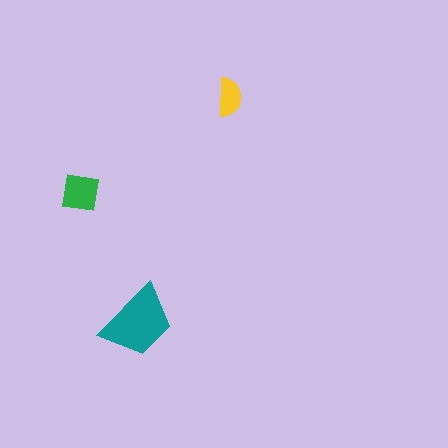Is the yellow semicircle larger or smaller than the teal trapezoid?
Smaller.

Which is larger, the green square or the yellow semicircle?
The green square.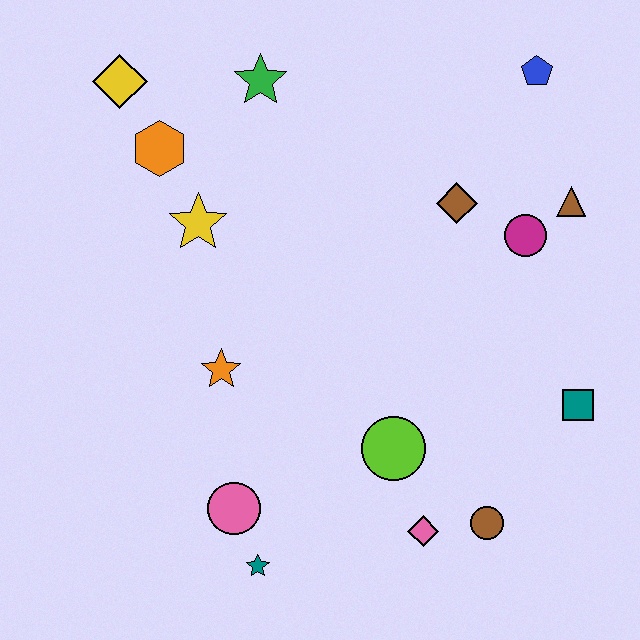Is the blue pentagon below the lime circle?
No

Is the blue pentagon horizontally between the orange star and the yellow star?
No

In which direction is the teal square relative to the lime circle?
The teal square is to the right of the lime circle.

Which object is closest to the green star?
The orange hexagon is closest to the green star.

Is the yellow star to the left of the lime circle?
Yes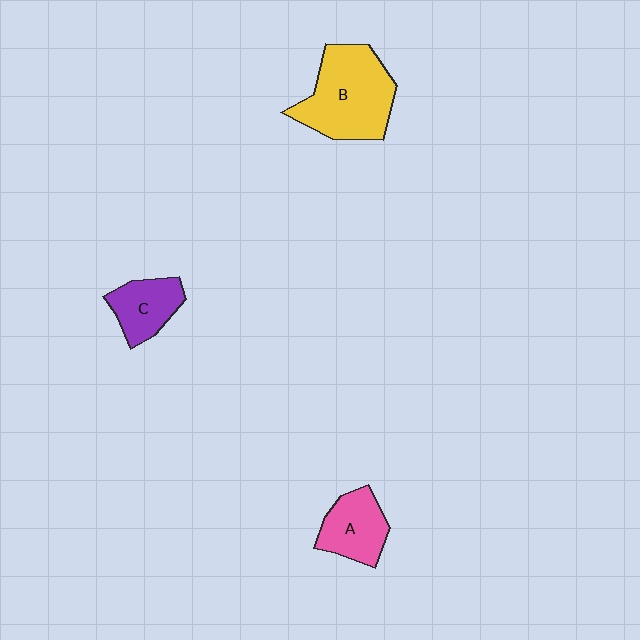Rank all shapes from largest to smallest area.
From largest to smallest: B (yellow), A (pink), C (purple).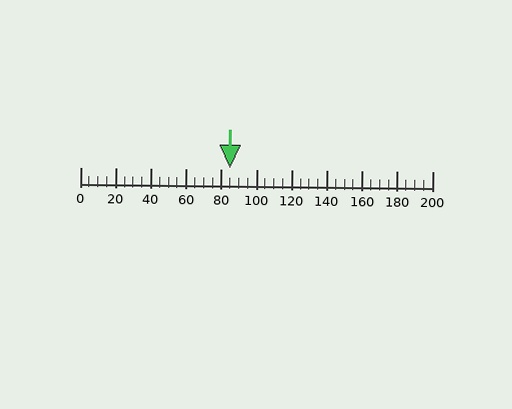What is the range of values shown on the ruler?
The ruler shows values from 0 to 200.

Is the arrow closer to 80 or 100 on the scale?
The arrow is closer to 80.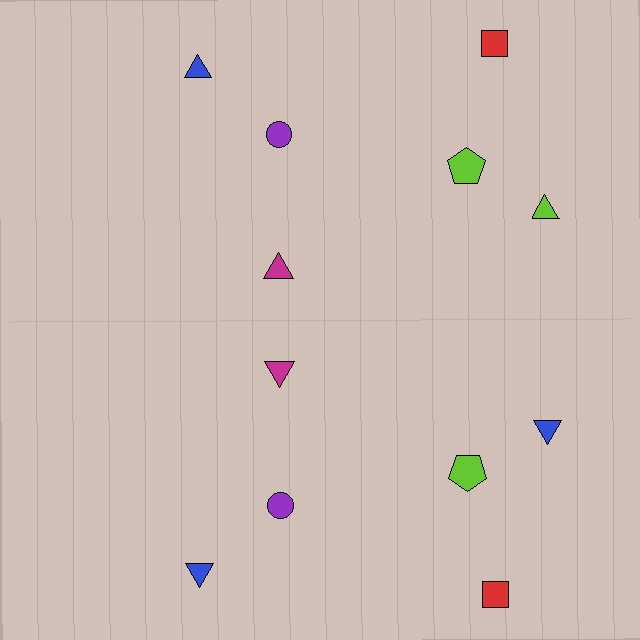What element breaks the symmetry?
The blue triangle on the bottom side breaks the symmetry — its mirror counterpart is lime.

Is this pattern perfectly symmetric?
No, the pattern is not perfectly symmetric. The blue triangle on the bottom side breaks the symmetry — its mirror counterpart is lime.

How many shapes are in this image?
There are 12 shapes in this image.